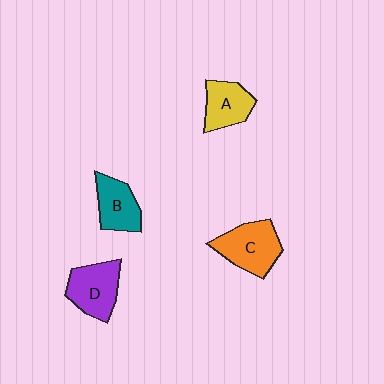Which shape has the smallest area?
Shape B (teal).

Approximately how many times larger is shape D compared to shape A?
Approximately 1.2 times.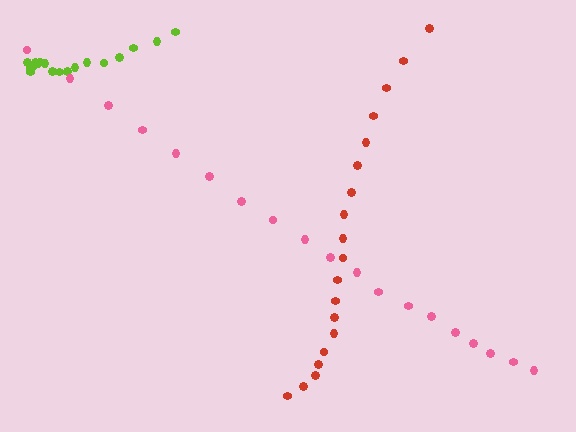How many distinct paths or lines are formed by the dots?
There are 3 distinct paths.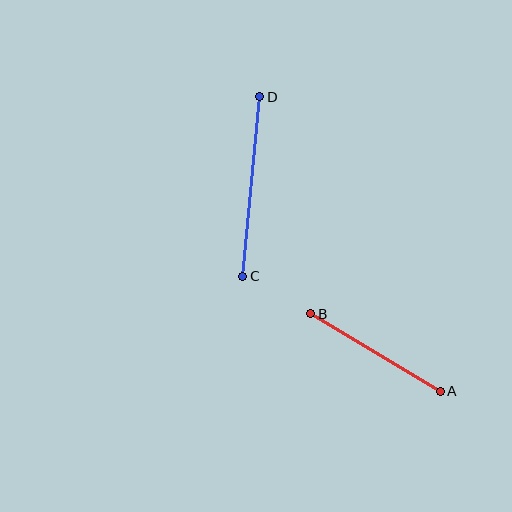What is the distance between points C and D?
The distance is approximately 180 pixels.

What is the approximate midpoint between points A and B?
The midpoint is at approximately (376, 353) pixels.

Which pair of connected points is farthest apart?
Points C and D are farthest apart.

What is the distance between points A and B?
The distance is approximately 151 pixels.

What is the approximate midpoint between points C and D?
The midpoint is at approximately (251, 186) pixels.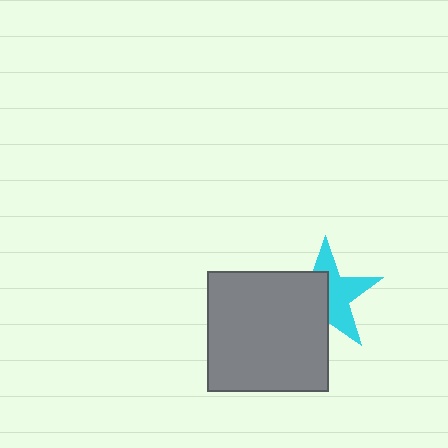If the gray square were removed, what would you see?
You would see the complete cyan star.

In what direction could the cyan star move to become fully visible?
The cyan star could move toward the upper-right. That would shift it out from behind the gray square entirely.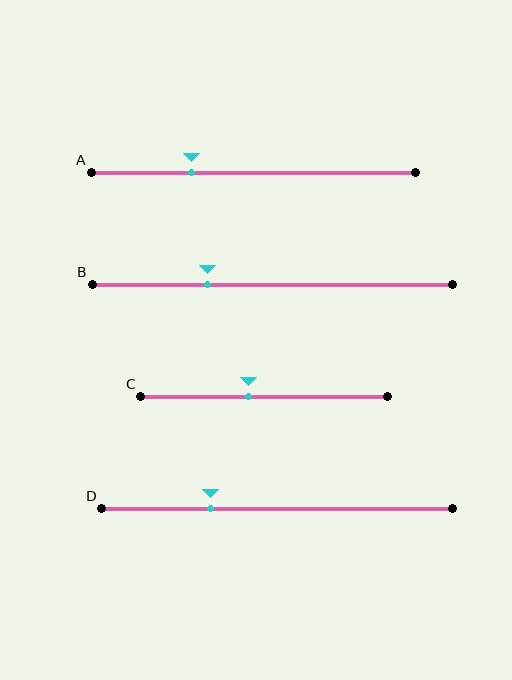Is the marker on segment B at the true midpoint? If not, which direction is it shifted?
No, the marker on segment B is shifted to the left by about 18% of the segment length.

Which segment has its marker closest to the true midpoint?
Segment C has its marker closest to the true midpoint.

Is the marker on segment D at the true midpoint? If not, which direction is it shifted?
No, the marker on segment D is shifted to the left by about 19% of the segment length.